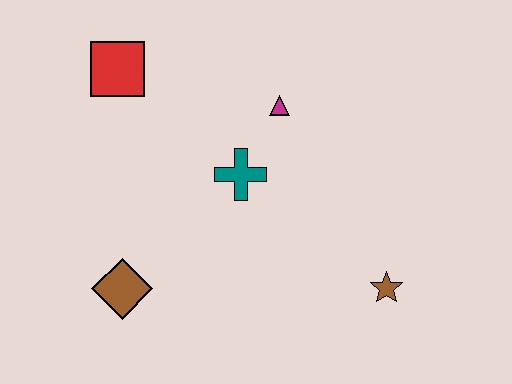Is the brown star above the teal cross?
No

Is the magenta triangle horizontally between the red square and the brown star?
Yes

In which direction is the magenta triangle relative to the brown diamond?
The magenta triangle is above the brown diamond.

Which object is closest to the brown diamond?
The teal cross is closest to the brown diamond.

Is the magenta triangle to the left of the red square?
No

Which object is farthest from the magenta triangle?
The brown diamond is farthest from the magenta triangle.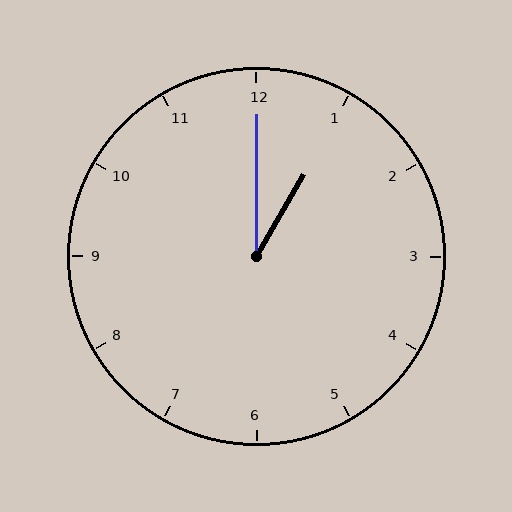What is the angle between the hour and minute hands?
Approximately 30 degrees.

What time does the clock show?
1:00.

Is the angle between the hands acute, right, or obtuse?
It is acute.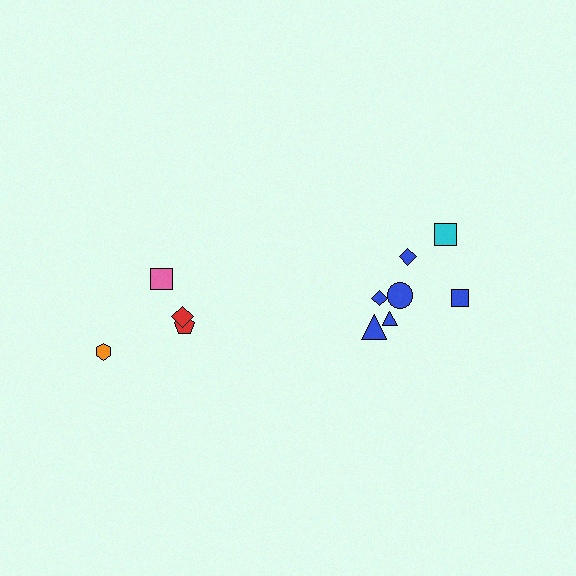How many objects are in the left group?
There are 4 objects.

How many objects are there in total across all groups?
There are 11 objects.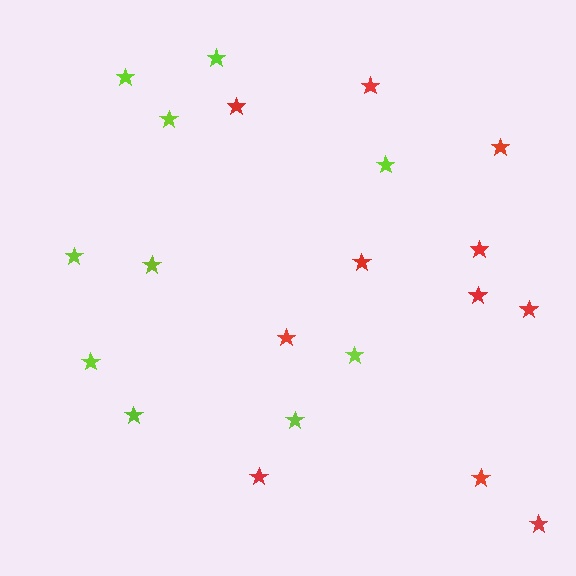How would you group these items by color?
There are 2 groups: one group of red stars (11) and one group of lime stars (10).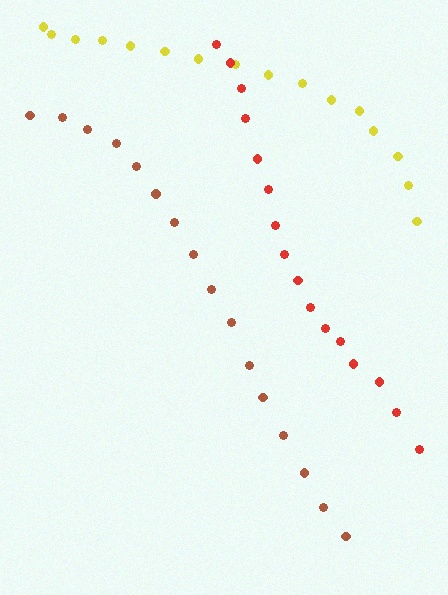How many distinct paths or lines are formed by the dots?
There are 3 distinct paths.